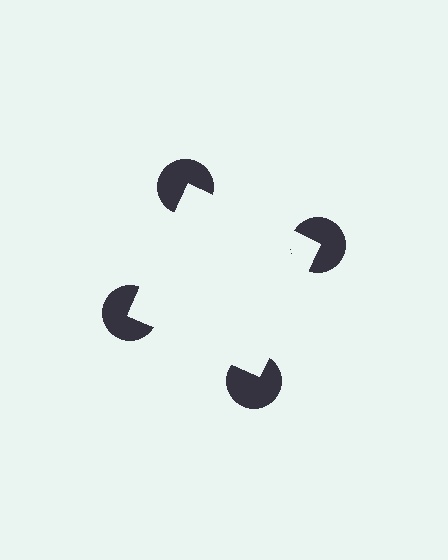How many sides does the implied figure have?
4 sides.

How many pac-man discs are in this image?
There are 4 — one at each vertex of the illusory square.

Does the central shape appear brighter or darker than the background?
It typically appears slightly brighter than the background, even though no actual brightness change is drawn.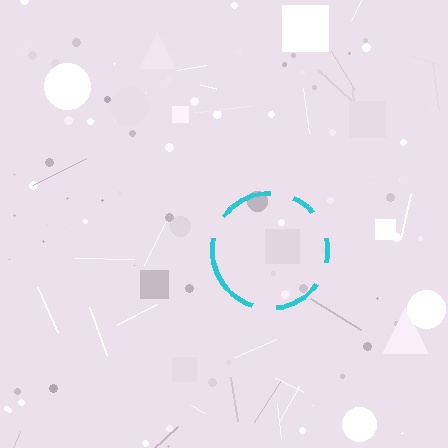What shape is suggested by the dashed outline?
The dashed outline suggests a circle.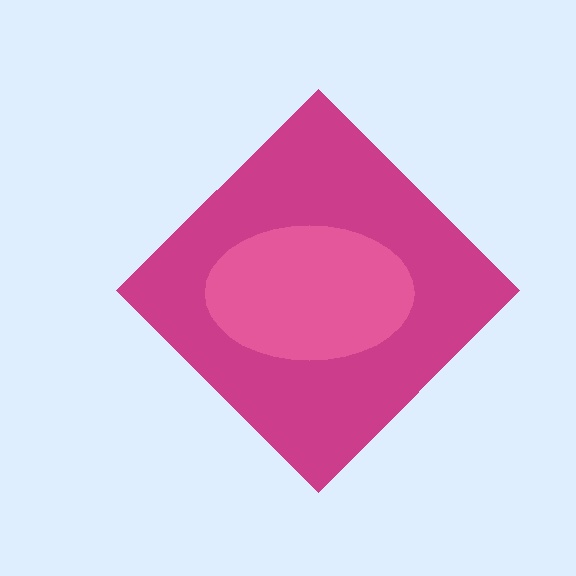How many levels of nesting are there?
2.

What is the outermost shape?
The magenta diamond.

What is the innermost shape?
The pink ellipse.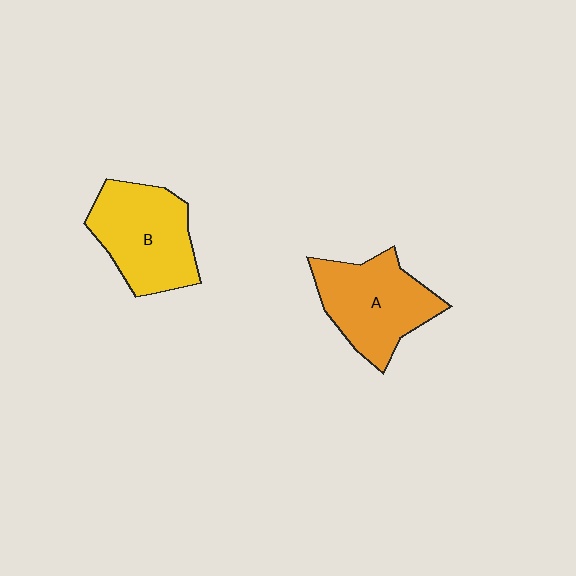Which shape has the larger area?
Shape B (yellow).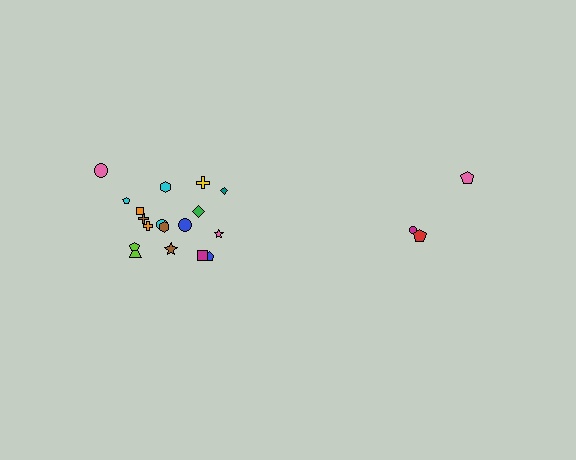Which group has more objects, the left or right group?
The left group.